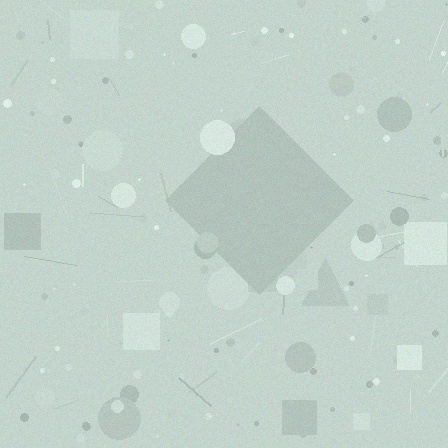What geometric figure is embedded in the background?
A diamond is embedded in the background.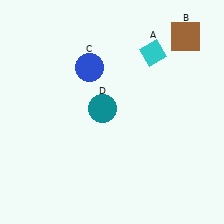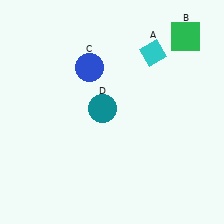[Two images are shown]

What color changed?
The square (B) changed from brown in Image 1 to green in Image 2.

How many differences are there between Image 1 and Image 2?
There is 1 difference between the two images.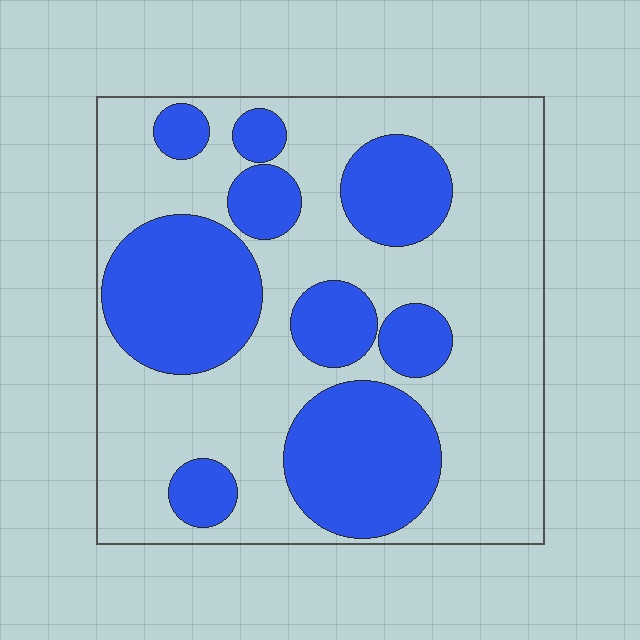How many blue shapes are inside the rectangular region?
9.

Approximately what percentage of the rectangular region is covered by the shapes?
Approximately 35%.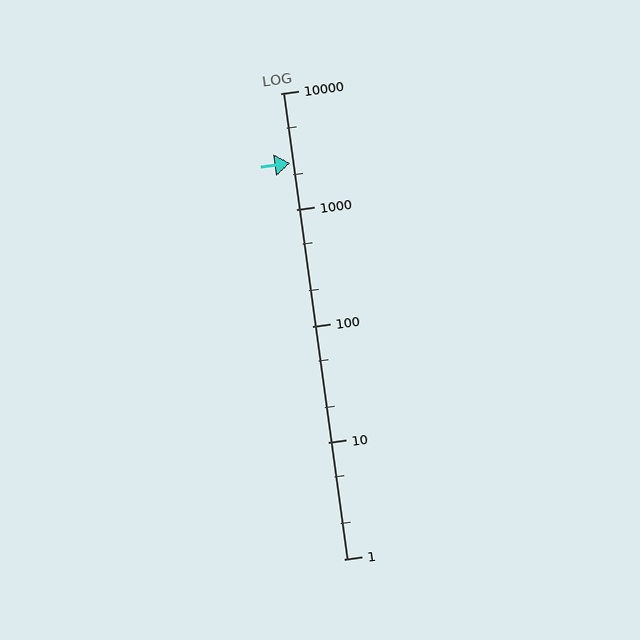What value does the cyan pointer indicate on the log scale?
The pointer indicates approximately 2500.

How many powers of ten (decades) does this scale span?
The scale spans 4 decades, from 1 to 10000.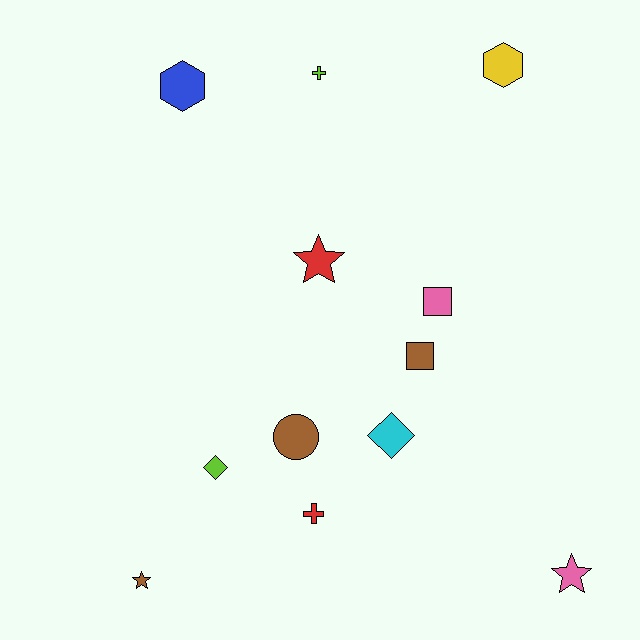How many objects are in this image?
There are 12 objects.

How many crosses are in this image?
There are 2 crosses.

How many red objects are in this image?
There are 2 red objects.